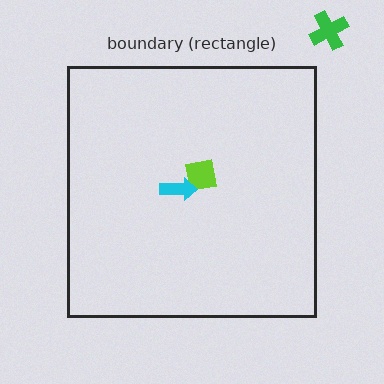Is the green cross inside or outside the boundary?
Outside.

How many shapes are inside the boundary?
2 inside, 1 outside.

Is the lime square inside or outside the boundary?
Inside.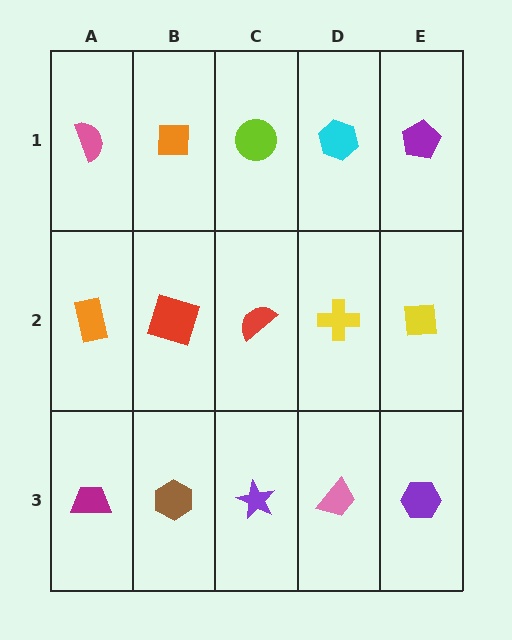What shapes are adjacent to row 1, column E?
A yellow square (row 2, column E), a cyan hexagon (row 1, column D).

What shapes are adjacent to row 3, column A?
An orange rectangle (row 2, column A), a brown hexagon (row 3, column B).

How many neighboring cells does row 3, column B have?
3.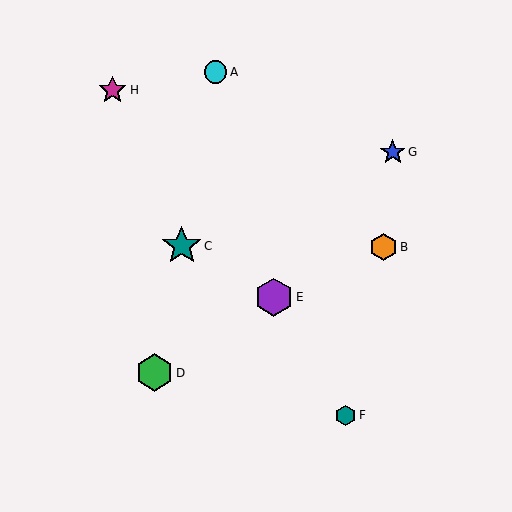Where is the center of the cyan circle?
The center of the cyan circle is at (216, 72).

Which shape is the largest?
The teal star (labeled C) is the largest.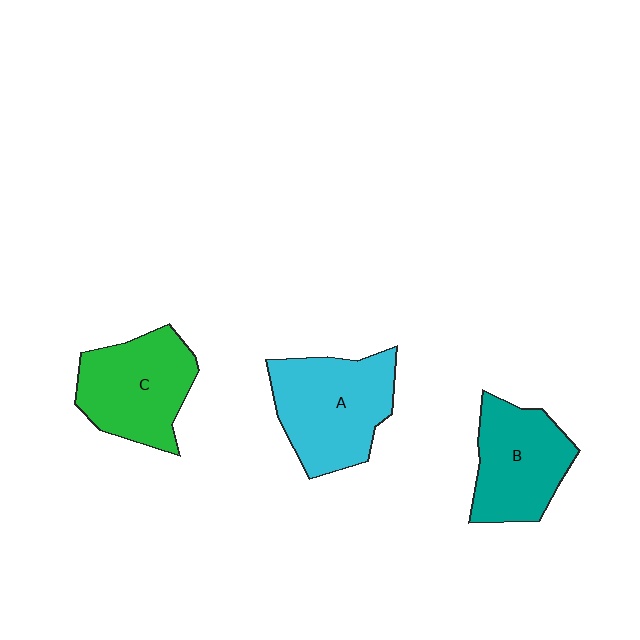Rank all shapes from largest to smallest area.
From largest to smallest: A (cyan), C (green), B (teal).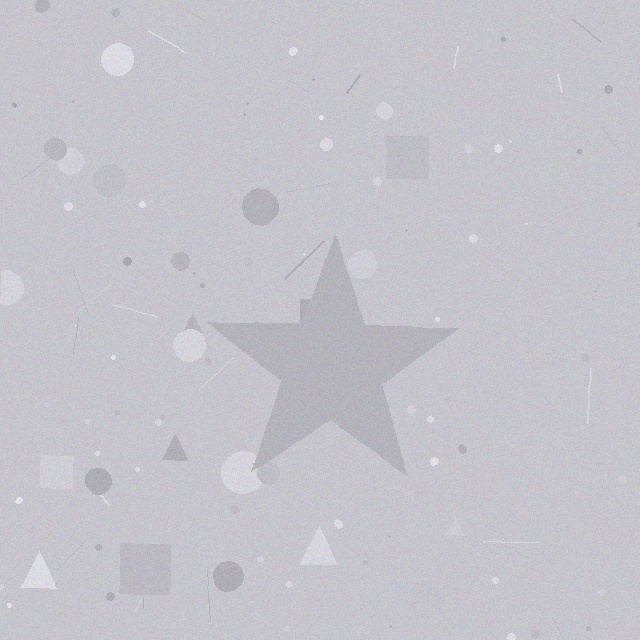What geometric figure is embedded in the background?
A star is embedded in the background.